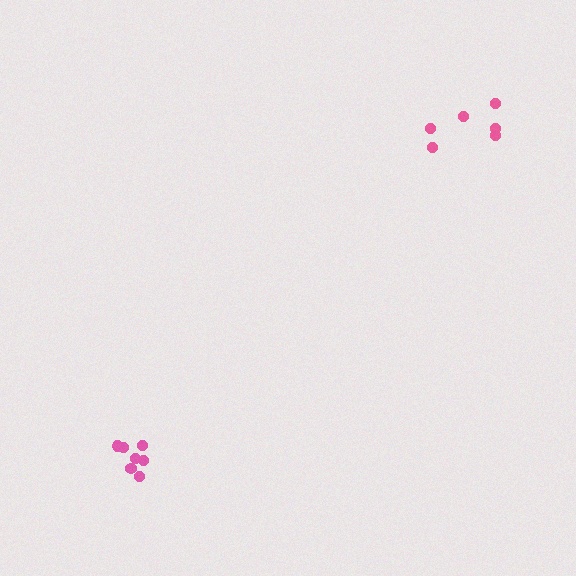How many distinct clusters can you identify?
There are 2 distinct clusters.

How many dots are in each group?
Group 1: 6 dots, Group 2: 7 dots (13 total).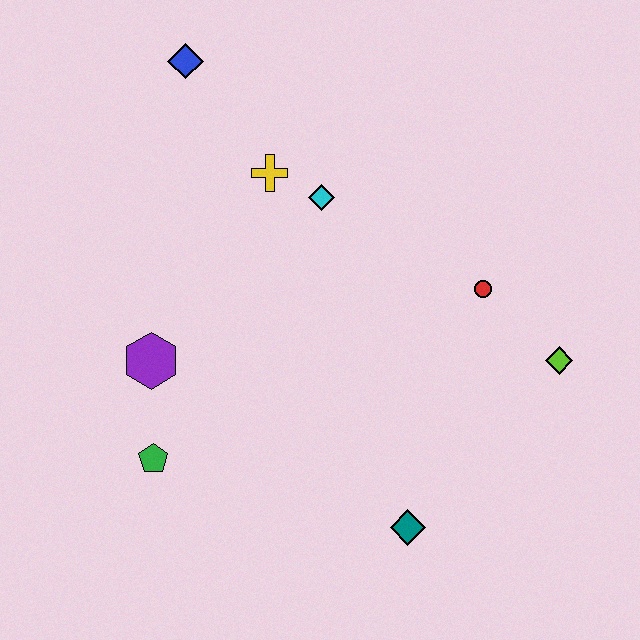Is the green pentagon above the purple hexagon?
No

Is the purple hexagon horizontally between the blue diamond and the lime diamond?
No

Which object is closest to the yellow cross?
The cyan diamond is closest to the yellow cross.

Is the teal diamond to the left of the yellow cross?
No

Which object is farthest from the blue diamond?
The teal diamond is farthest from the blue diamond.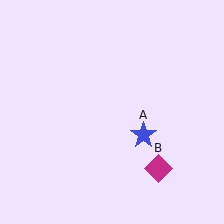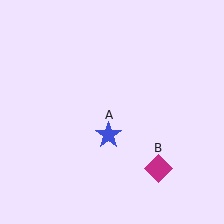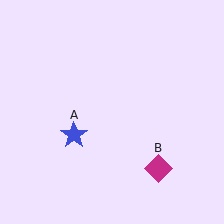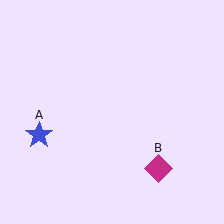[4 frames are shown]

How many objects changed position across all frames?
1 object changed position: blue star (object A).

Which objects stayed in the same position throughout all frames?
Magenta diamond (object B) remained stationary.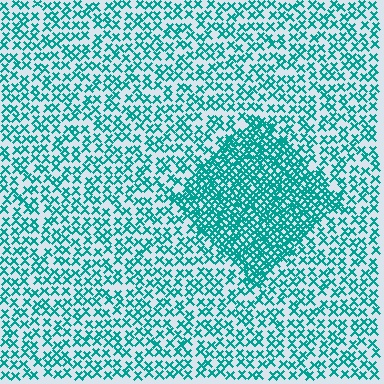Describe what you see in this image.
The image contains small teal elements arranged at two different densities. A diamond-shaped region is visible where the elements are more densely packed than the surrounding area.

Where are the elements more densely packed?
The elements are more densely packed inside the diamond boundary.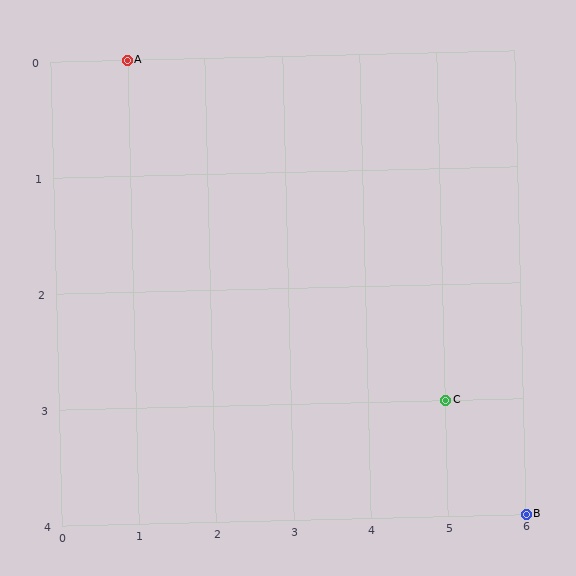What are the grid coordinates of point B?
Point B is at grid coordinates (6, 4).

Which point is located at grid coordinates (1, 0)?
Point A is at (1, 0).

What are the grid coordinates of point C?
Point C is at grid coordinates (5, 3).